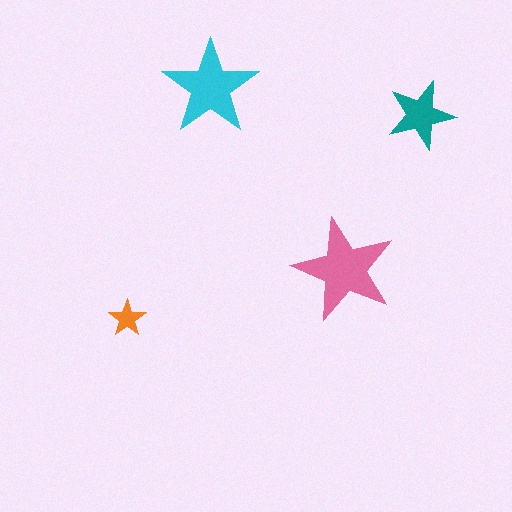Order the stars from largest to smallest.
the pink one, the cyan one, the teal one, the orange one.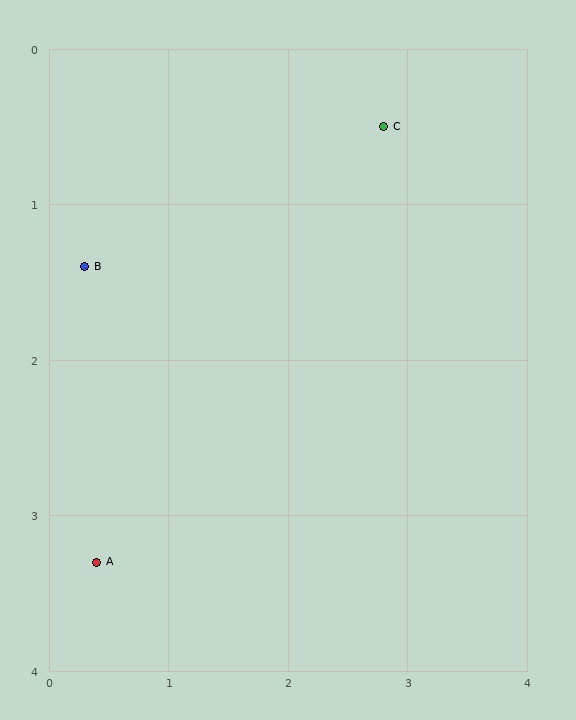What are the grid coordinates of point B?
Point B is at approximately (0.3, 1.4).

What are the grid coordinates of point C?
Point C is at approximately (2.8, 0.5).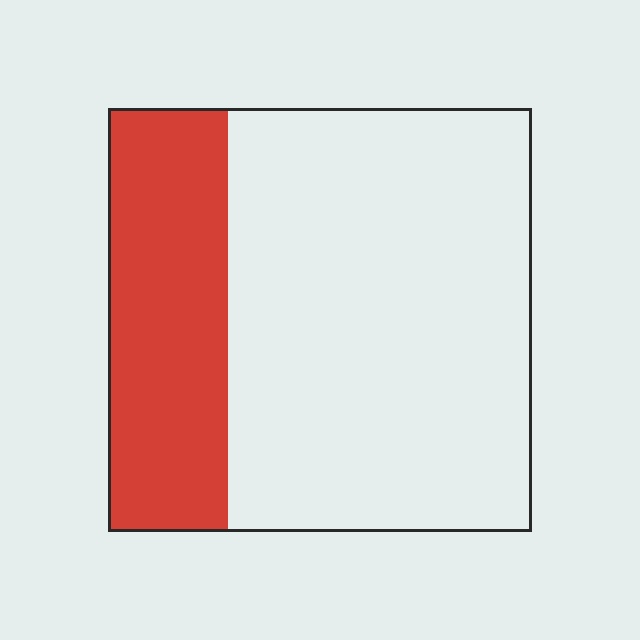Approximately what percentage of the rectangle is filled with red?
Approximately 30%.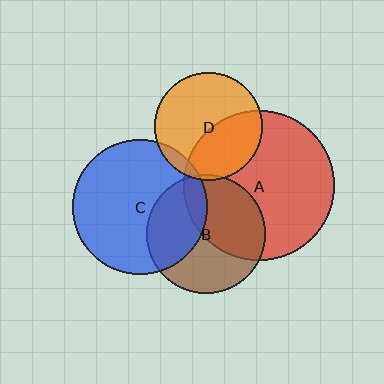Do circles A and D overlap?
Yes.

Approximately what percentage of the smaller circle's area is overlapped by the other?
Approximately 40%.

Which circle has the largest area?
Circle A (red).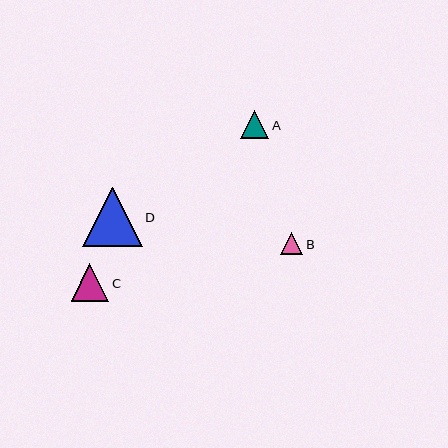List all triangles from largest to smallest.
From largest to smallest: D, C, A, B.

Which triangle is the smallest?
Triangle B is the smallest with a size of approximately 23 pixels.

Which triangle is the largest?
Triangle D is the largest with a size of approximately 59 pixels.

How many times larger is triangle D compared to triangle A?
Triangle D is approximately 2.1 times the size of triangle A.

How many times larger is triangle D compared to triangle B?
Triangle D is approximately 2.6 times the size of triangle B.